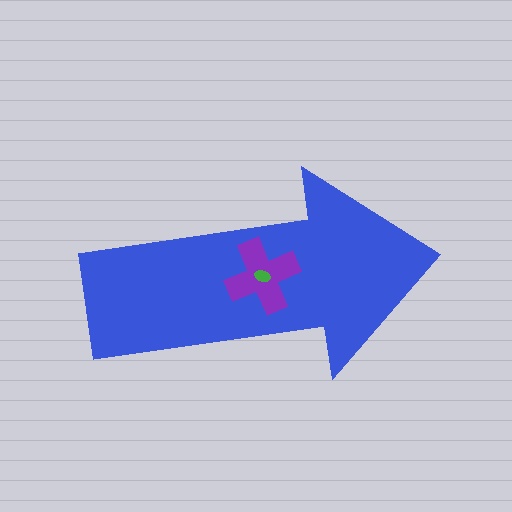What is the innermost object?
The green ellipse.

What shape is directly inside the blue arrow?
The purple cross.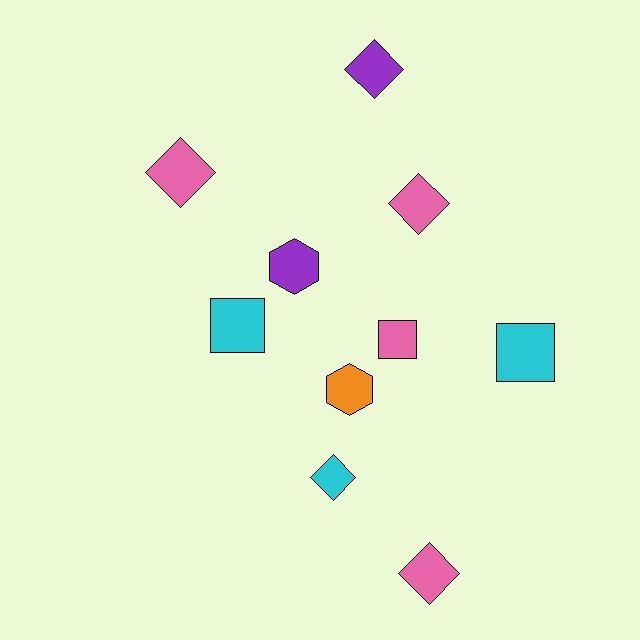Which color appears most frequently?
Pink, with 4 objects.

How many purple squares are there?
There are no purple squares.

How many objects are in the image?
There are 10 objects.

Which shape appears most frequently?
Diamond, with 5 objects.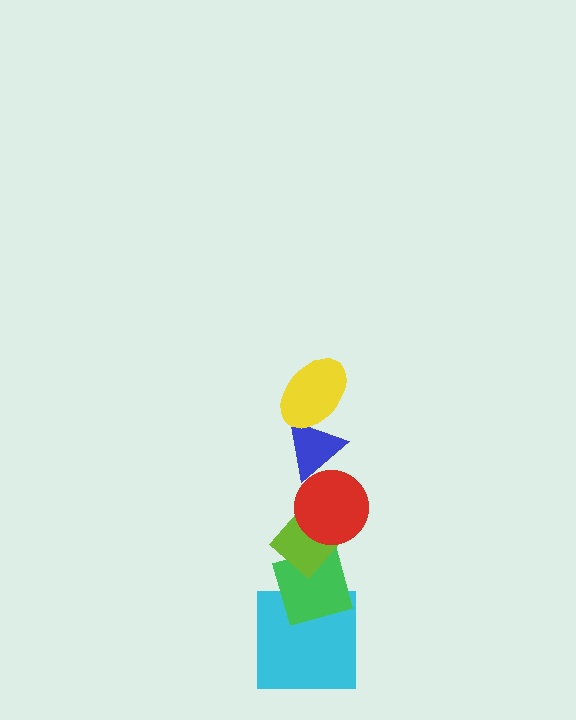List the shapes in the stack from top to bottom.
From top to bottom: the yellow ellipse, the blue triangle, the red circle, the lime rectangle, the green diamond, the cyan square.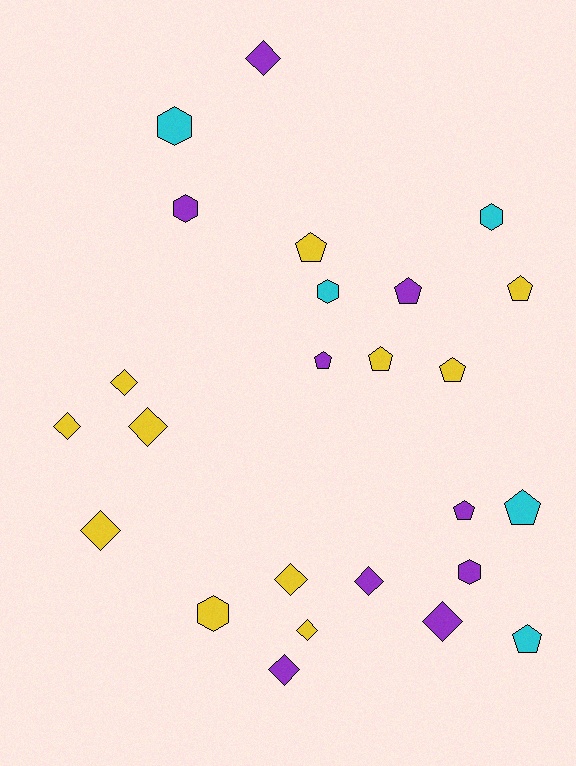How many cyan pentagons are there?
There are 2 cyan pentagons.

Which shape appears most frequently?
Diamond, with 10 objects.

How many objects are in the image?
There are 25 objects.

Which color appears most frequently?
Yellow, with 11 objects.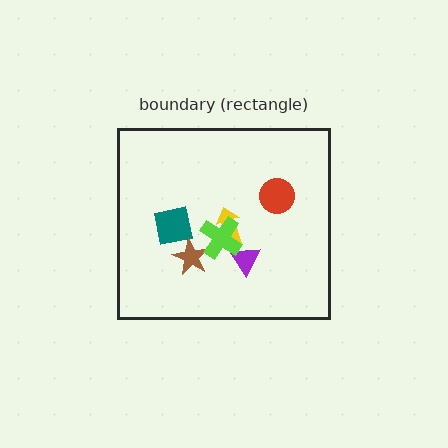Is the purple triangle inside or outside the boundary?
Inside.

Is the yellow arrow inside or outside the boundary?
Inside.